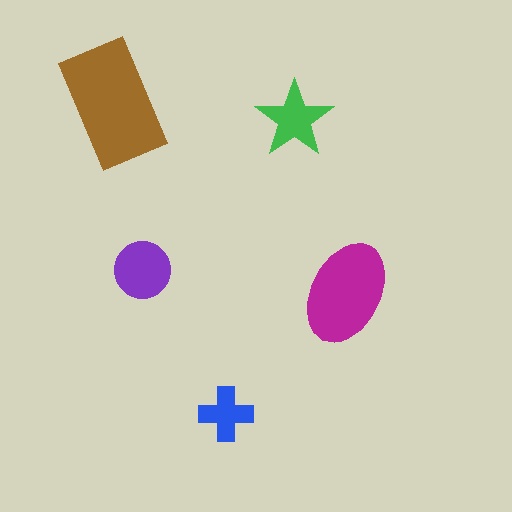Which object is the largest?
The brown rectangle.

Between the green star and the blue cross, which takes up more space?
The green star.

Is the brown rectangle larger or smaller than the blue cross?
Larger.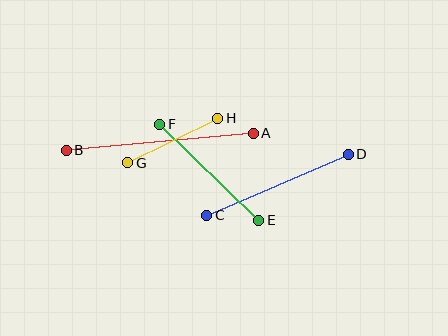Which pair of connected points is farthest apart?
Points A and B are farthest apart.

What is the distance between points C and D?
The distance is approximately 154 pixels.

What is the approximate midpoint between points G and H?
The midpoint is at approximately (173, 140) pixels.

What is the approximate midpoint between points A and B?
The midpoint is at approximately (160, 142) pixels.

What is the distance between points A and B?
The distance is approximately 188 pixels.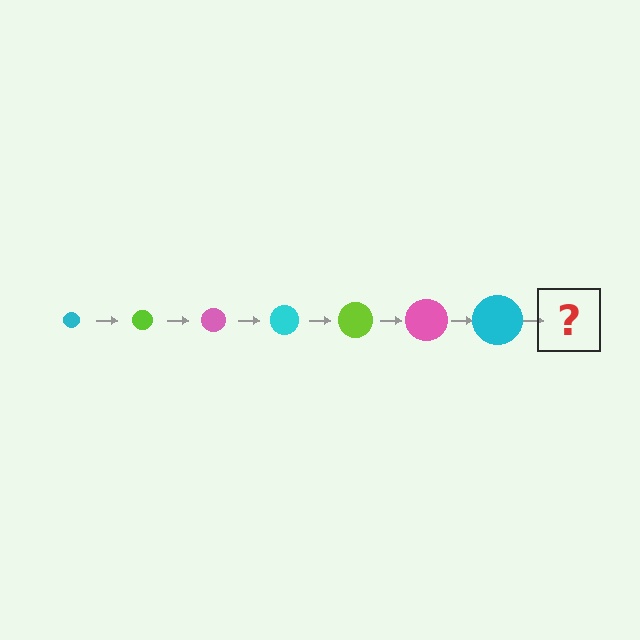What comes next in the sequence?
The next element should be a lime circle, larger than the previous one.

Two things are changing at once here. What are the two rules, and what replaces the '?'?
The two rules are that the circle grows larger each step and the color cycles through cyan, lime, and pink. The '?' should be a lime circle, larger than the previous one.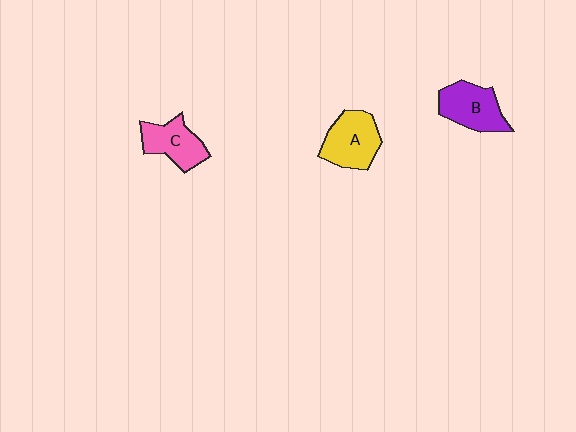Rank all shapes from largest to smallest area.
From largest to smallest: A (yellow), B (purple), C (pink).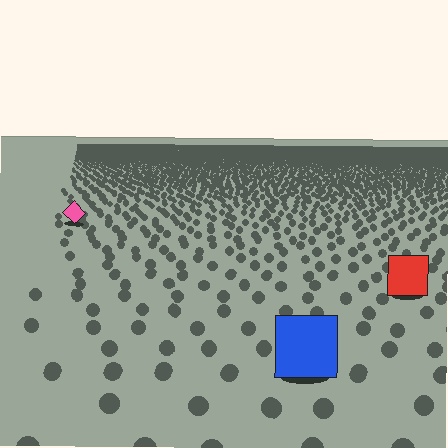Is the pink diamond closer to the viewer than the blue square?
No. The blue square is closer — you can tell from the texture gradient: the ground texture is coarser near it.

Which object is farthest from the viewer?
The pink diamond is farthest from the viewer. It appears smaller and the ground texture around it is denser.